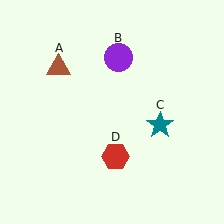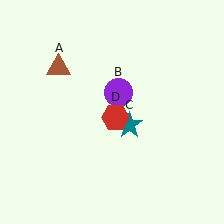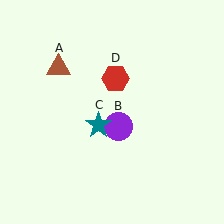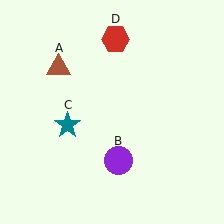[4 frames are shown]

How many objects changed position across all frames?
3 objects changed position: purple circle (object B), teal star (object C), red hexagon (object D).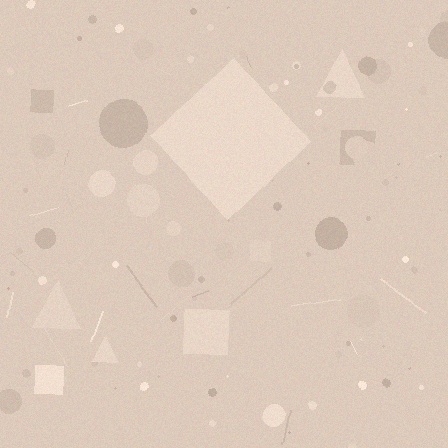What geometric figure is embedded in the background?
A diamond is embedded in the background.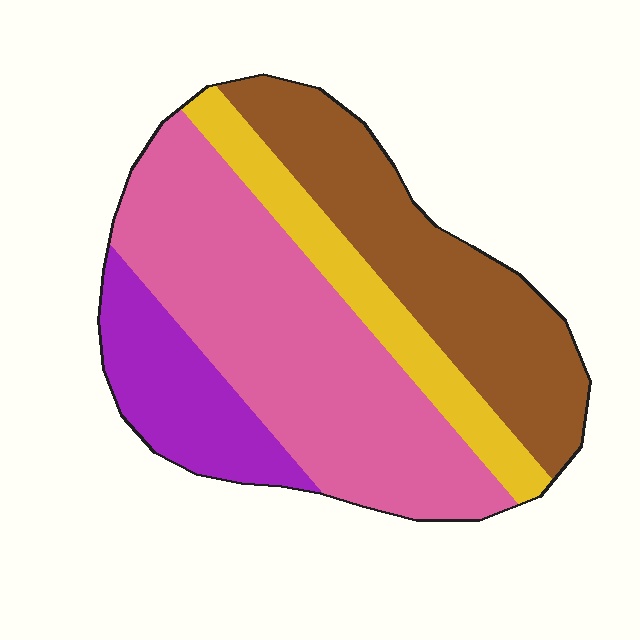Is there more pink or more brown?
Pink.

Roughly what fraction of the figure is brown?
Brown covers about 30% of the figure.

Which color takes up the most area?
Pink, at roughly 40%.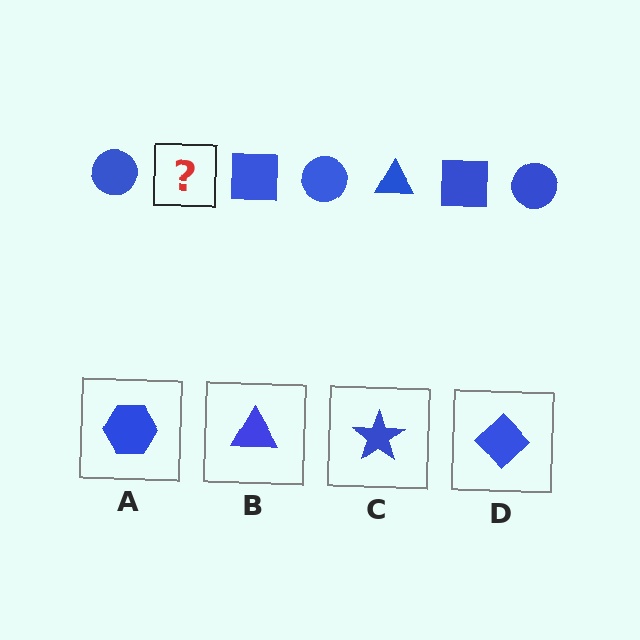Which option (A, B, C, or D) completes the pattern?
B.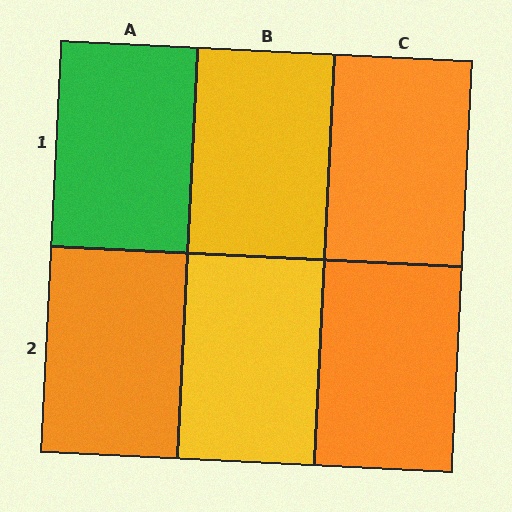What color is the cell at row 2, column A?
Orange.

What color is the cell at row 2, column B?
Yellow.